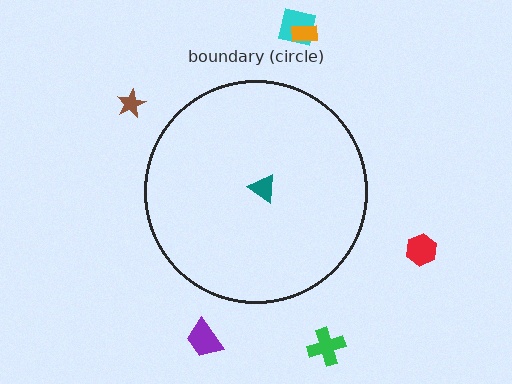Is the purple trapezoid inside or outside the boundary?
Outside.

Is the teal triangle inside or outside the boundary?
Inside.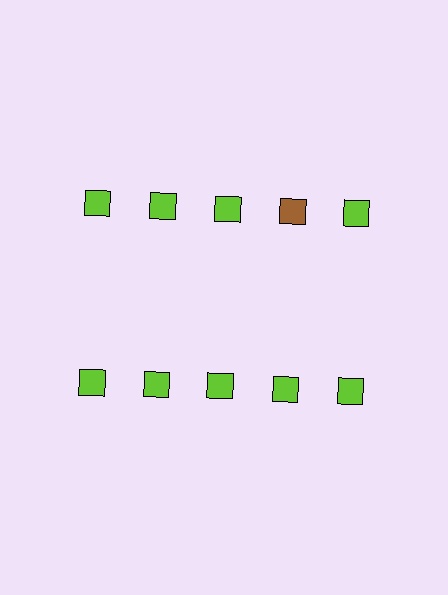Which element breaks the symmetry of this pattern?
The brown square in the top row, second from right column breaks the symmetry. All other shapes are lime squares.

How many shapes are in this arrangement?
There are 10 shapes arranged in a grid pattern.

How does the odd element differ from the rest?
It has a different color: brown instead of lime.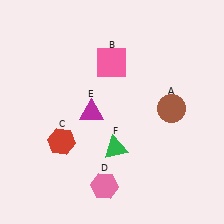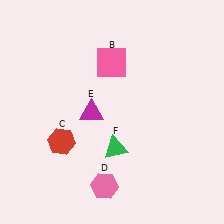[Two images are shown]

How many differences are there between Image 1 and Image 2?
There is 1 difference between the two images.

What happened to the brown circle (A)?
The brown circle (A) was removed in Image 2. It was in the top-right area of Image 1.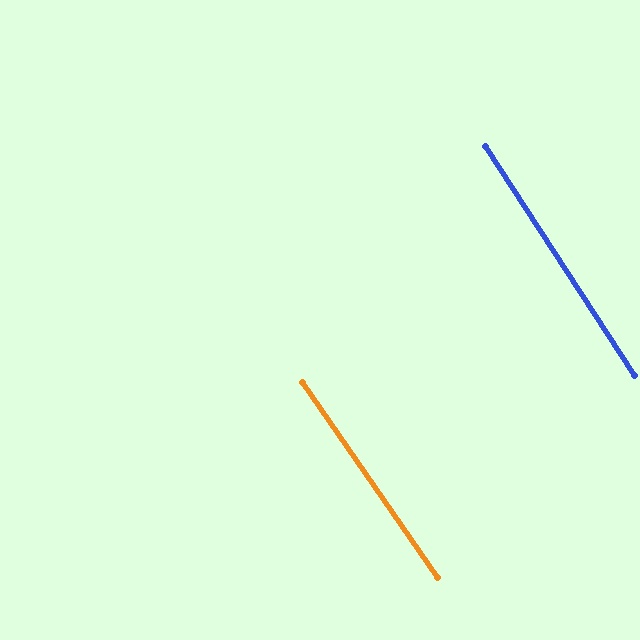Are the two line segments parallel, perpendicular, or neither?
Parallel — their directions differ by only 1.8°.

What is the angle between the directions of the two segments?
Approximately 2 degrees.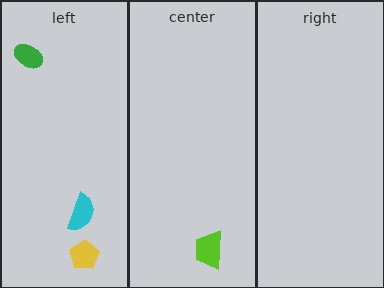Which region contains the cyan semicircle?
The left region.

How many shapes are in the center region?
1.